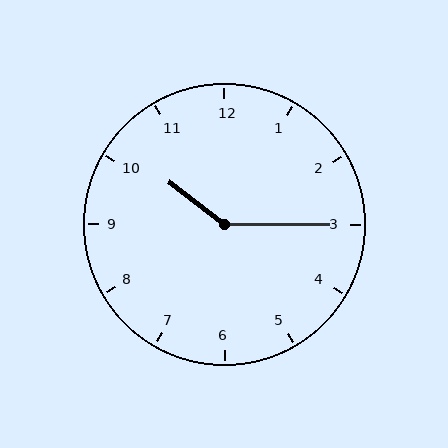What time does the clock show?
10:15.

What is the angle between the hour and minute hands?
Approximately 142 degrees.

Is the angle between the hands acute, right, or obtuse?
It is obtuse.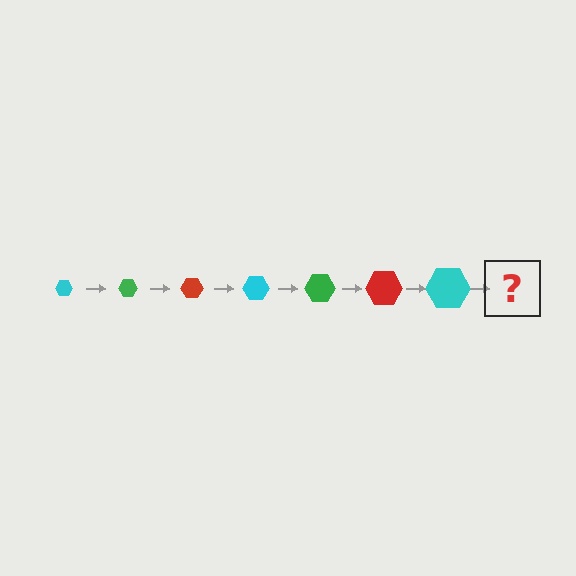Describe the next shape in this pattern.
It should be a green hexagon, larger than the previous one.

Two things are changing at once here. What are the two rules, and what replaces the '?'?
The two rules are that the hexagon grows larger each step and the color cycles through cyan, green, and red. The '?' should be a green hexagon, larger than the previous one.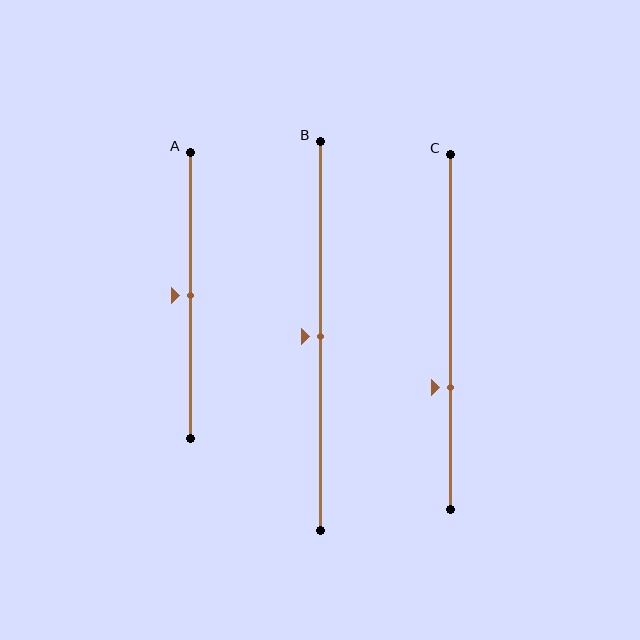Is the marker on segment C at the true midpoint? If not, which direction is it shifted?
No, the marker on segment C is shifted downward by about 16% of the segment length.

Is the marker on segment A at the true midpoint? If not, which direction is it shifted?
Yes, the marker on segment A is at the true midpoint.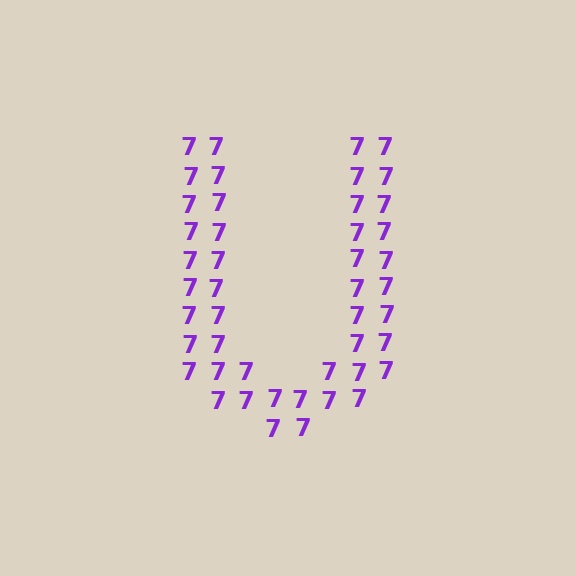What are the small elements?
The small elements are digit 7's.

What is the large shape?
The large shape is the letter U.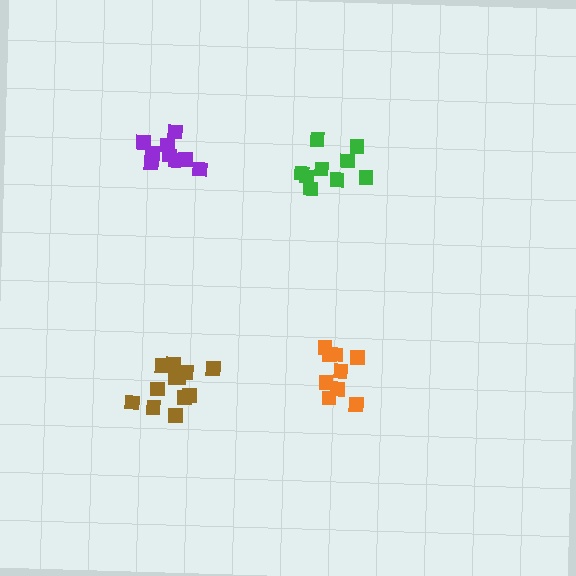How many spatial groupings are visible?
There are 4 spatial groupings.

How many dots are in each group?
Group 1: 12 dots, Group 2: 9 dots, Group 3: 9 dots, Group 4: 9 dots (39 total).